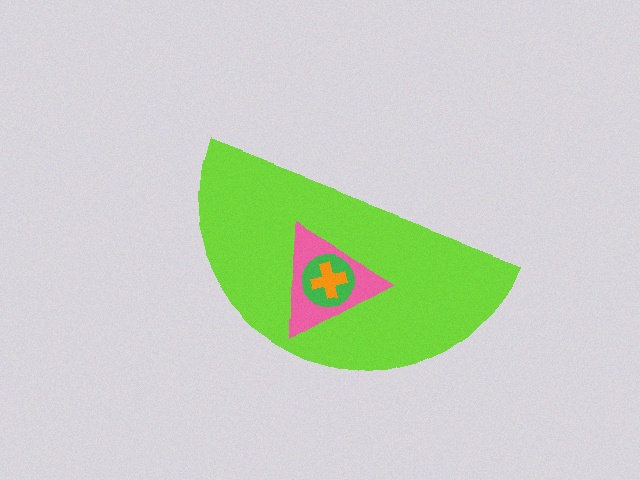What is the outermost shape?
The lime semicircle.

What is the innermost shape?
The orange cross.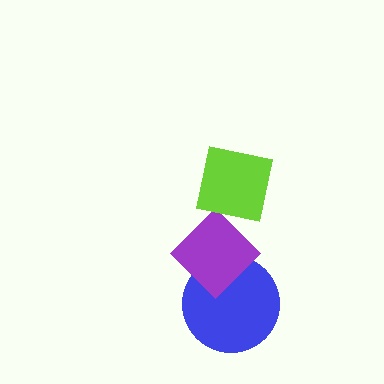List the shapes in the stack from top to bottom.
From top to bottom: the lime square, the purple diamond, the blue circle.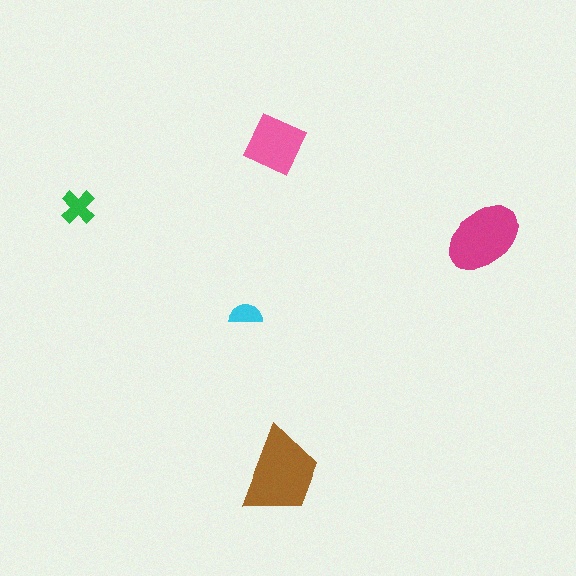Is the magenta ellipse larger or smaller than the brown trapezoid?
Smaller.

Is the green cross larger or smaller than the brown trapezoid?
Smaller.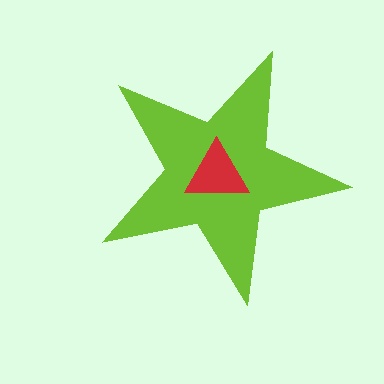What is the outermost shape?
The lime star.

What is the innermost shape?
The red triangle.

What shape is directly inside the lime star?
The red triangle.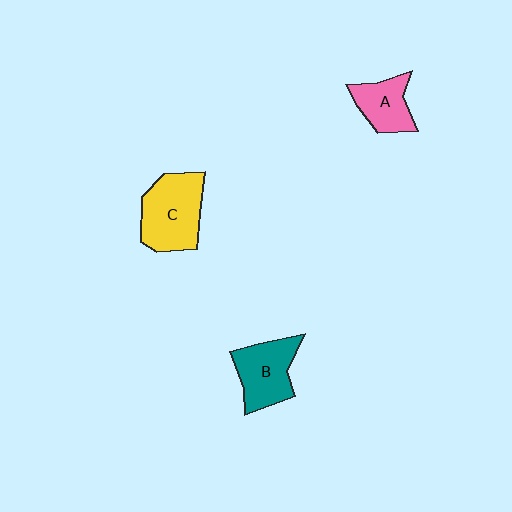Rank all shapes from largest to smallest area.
From largest to smallest: C (yellow), B (teal), A (pink).